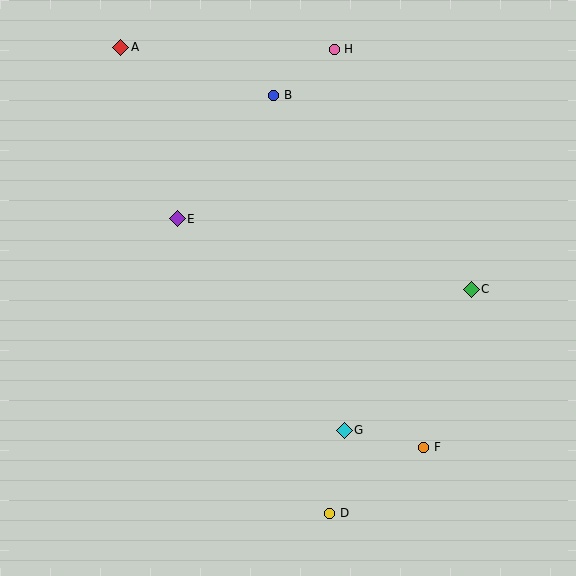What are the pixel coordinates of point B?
Point B is at (274, 95).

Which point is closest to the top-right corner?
Point H is closest to the top-right corner.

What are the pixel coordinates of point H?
Point H is at (334, 49).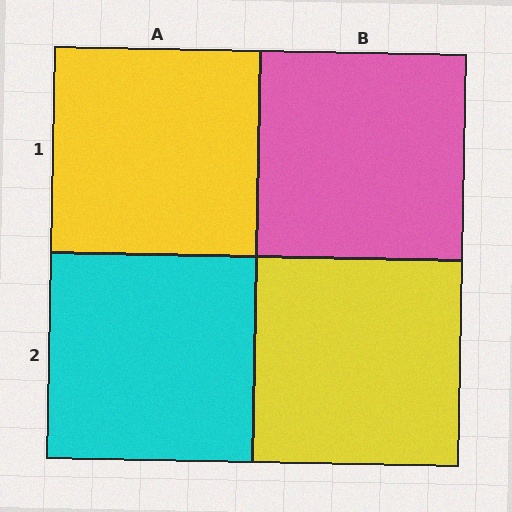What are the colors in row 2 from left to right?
Cyan, yellow.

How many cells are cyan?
1 cell is cyan.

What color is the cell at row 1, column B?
Pink.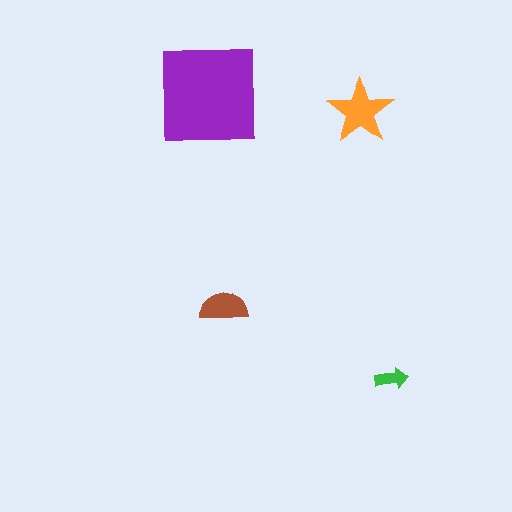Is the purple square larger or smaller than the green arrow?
Larger.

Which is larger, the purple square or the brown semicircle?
The purple square.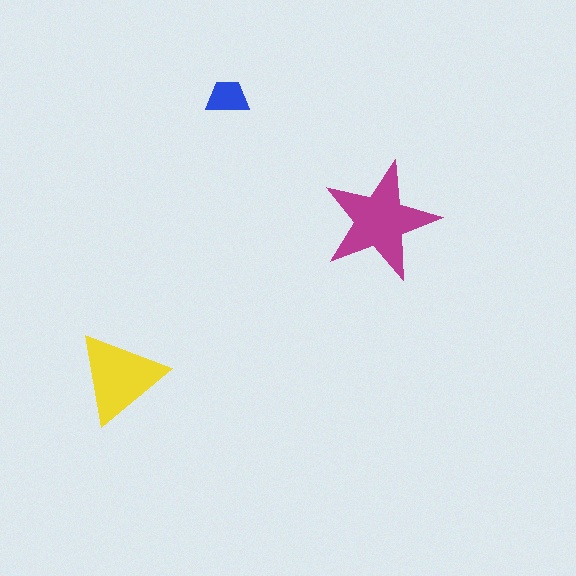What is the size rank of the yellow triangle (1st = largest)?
2nd.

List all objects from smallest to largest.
The blue trapezoid, the yellow triangle, the magenta star.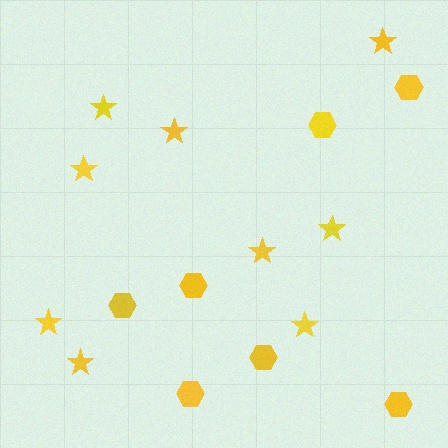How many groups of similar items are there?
There are 2 groups: one group of hexagons (7) and one group of stars (9).